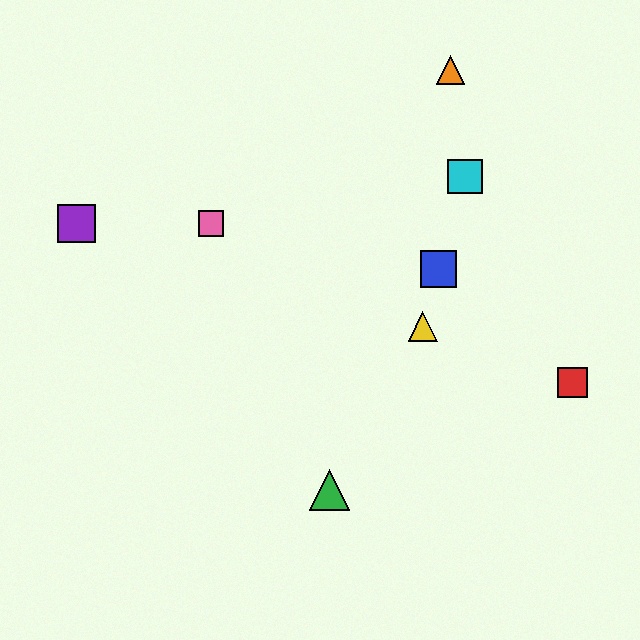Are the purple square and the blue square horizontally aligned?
No, the purple square is at y≈224 and the blue square is at y≈269.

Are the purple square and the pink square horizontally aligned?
Yes, both are at y≈224.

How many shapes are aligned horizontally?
2 shapes (the purple square, the pink square) are aligned horizontally.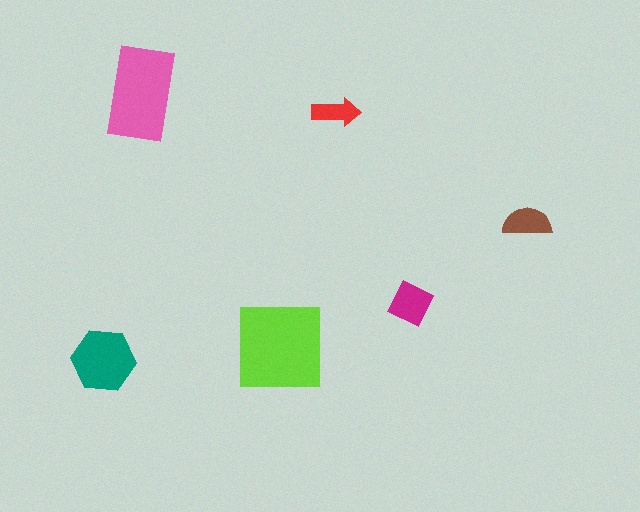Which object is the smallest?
The red arrow.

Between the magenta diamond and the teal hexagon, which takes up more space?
The teal hexagon.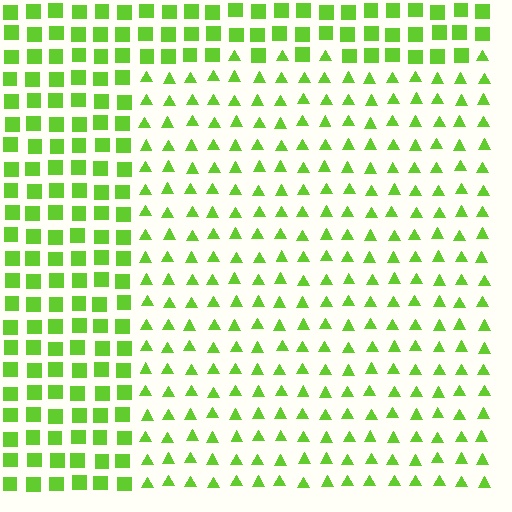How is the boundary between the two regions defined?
The boundary is defined by a change in element shape: triangles inside vs. squares outside. All elements share the same color and spacing.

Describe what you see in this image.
The image is filled with small lime elements arranged in a uniform grid. A rectangle-shaped region contains triangles, while the surrounding area contains squares. The boundary is defined purely by the change in element shape.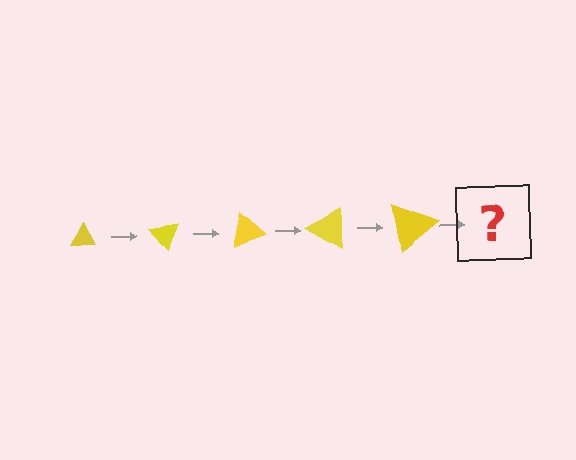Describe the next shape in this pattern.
It should be a triangle, larger than the previous one and rotated 250 degrees from the start.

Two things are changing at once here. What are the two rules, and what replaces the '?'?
The two rules are that the triangle grows larger each step and it rotates 50 degrees each step. The '?' should be a triangle, larger than the previous one and rotated 250 degrees from the start.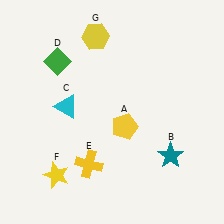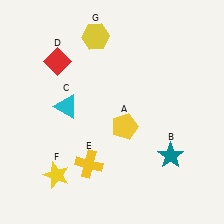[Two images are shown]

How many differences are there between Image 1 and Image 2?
There is 1 difference between the two images.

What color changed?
The diamond (D) changed from green in Image 1 to red in Image 2.